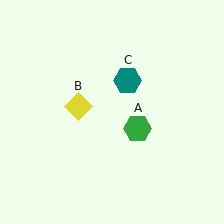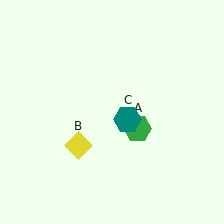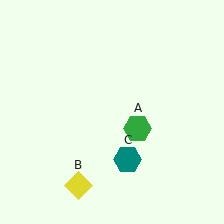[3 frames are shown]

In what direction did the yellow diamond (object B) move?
The yellow diamond (object B) moved down.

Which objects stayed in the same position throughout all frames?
Green hexagon (object A) remained stationary.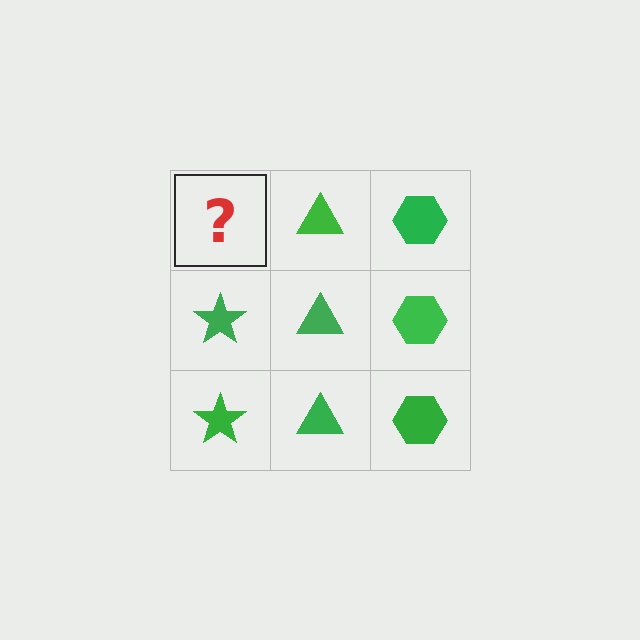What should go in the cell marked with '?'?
The missing cell should contain a green star.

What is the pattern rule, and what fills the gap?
The rule is that each column has a consistent shape. The gap should be filled with a green star.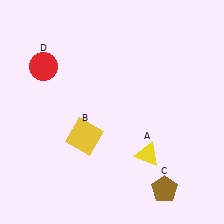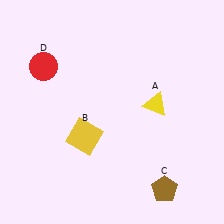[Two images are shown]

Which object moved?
The yellow triangle (A) moved up.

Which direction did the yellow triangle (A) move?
The yellow triangle (A) moved up.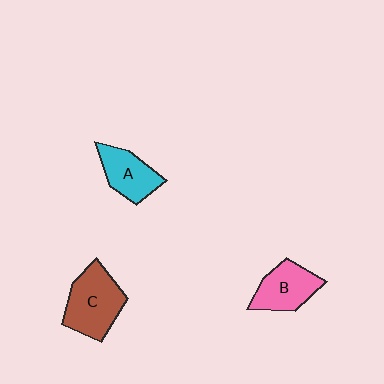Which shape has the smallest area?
Shape A (cyan).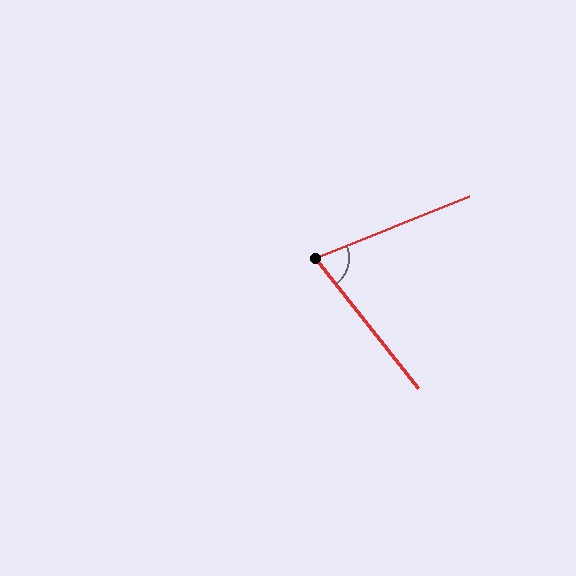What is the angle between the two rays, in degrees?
Approximately 74 degrees.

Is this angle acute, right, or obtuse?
It is acute.